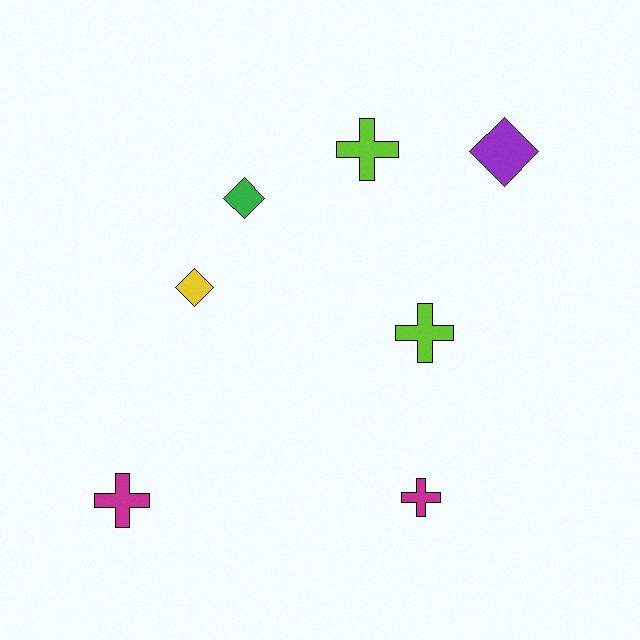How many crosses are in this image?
There are 4 crosses.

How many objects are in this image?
There are 7 objects.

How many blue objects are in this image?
There are no blue objects.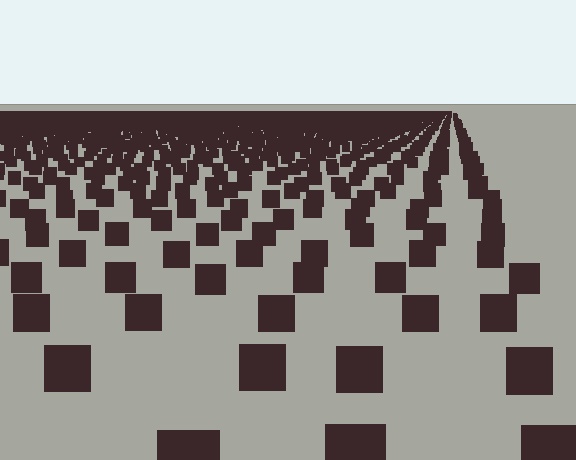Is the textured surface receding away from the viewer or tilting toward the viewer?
The surface is receding away from the viewer. Texture elements get smaller and denser toward the top.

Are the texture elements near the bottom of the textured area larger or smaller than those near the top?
Larger. Near the bottom, elements are closer to the viewer and appear at a bigger on-screen size.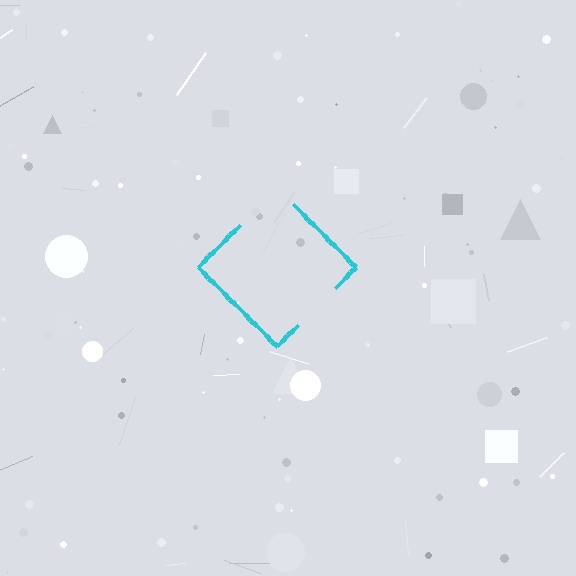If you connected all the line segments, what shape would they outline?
They would outline a diamond.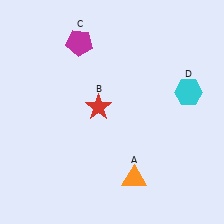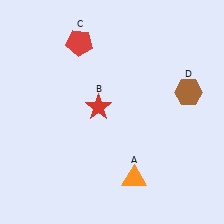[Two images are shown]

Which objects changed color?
C changed from magenta to red. D changed from cyan to brown.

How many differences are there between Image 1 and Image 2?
There are 2 differences between the two images.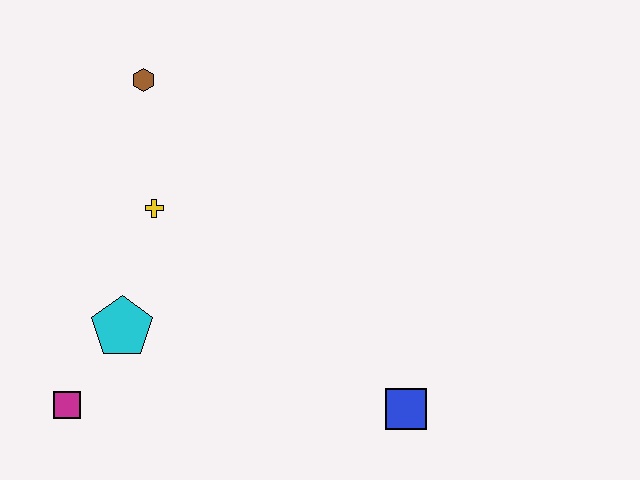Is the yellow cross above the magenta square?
Yes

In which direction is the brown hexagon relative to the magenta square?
The brown hexagon is above the magenta square.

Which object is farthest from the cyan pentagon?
The blue square is farthest from the cyan pentagon.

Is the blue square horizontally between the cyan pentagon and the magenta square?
No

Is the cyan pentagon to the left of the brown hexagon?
Yes